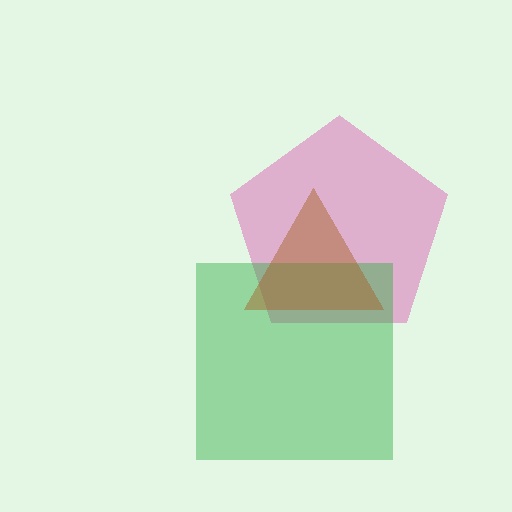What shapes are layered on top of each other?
The layered shapes are: a pink pentagon, a green square, a brown triangle.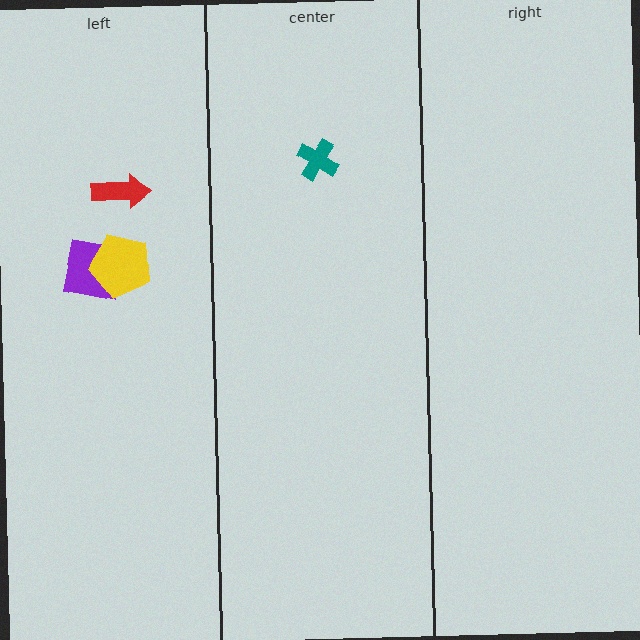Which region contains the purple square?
The left region.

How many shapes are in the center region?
1.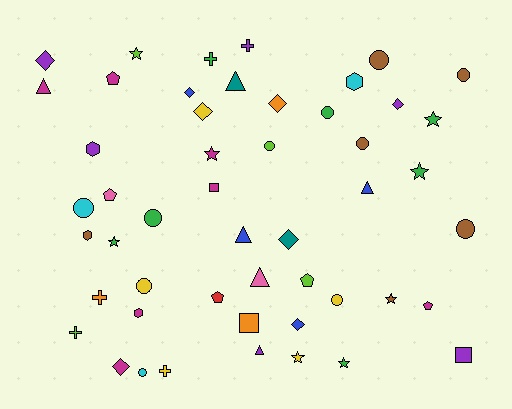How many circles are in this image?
There are 11 circles.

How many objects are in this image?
There are 50 objects.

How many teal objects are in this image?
There are 2 teal objects.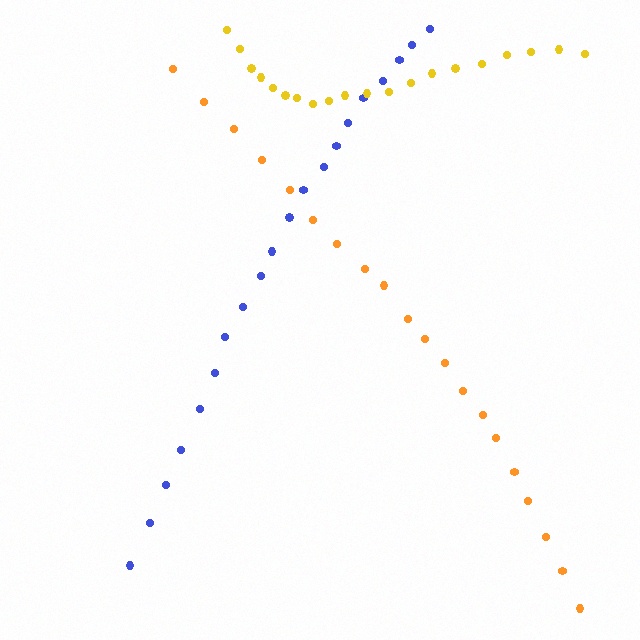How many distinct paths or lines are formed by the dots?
There are 3 distinct paths.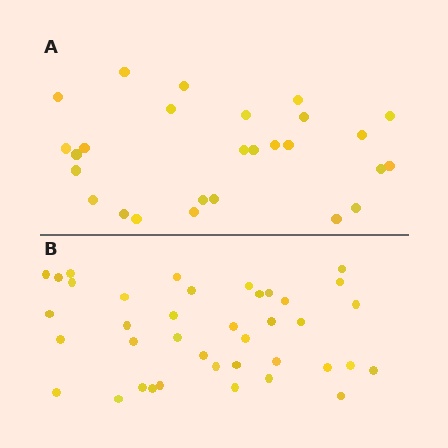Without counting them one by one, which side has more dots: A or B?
Region B (the bottom region) has more dots.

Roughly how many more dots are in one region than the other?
Region B has roughly 12 or so more dots than region A.